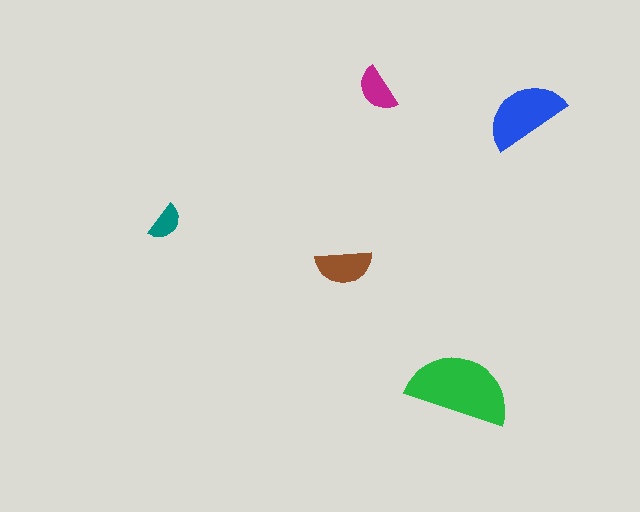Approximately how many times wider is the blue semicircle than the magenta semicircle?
About 1.5 times wider.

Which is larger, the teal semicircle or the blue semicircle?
The blue one.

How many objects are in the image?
There are 5 objects in the image.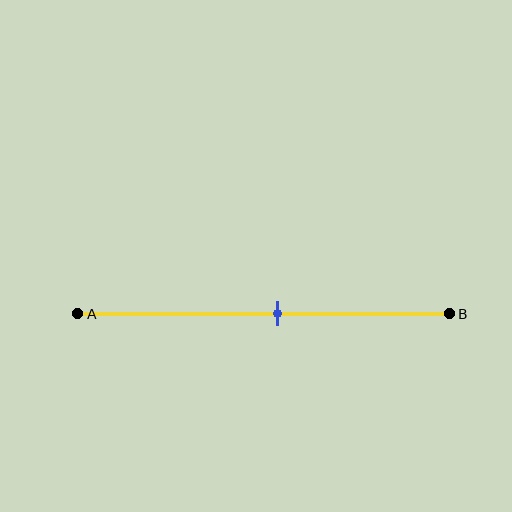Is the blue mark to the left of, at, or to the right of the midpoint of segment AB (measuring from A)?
The blue mark is to the right of the midpoint of segment AB.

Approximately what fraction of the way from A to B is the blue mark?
The blue mark is approximately 55% of the way from A to B.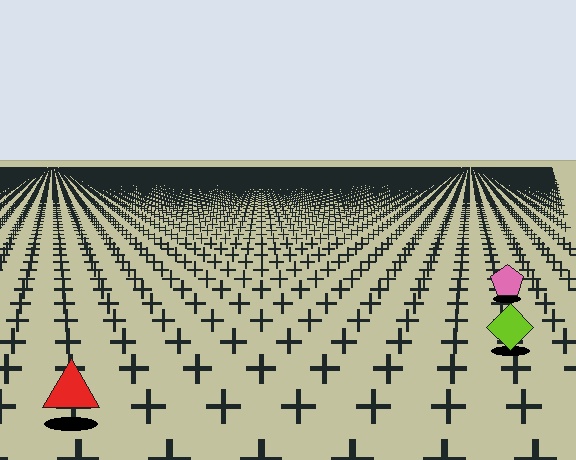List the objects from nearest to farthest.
From nearest to farthest: the red triangle, the lime diamond, the pink pentagon.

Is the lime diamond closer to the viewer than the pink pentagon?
Yes. The lime diamond is closer — you can tell from the texture gradient: the ground texture is coarser near it.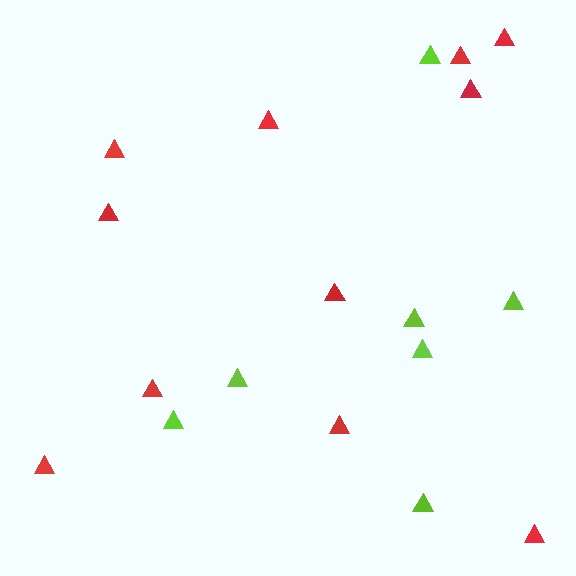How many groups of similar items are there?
There are 2 groups: one group of red triangles (11) and one group of lime triangles (7).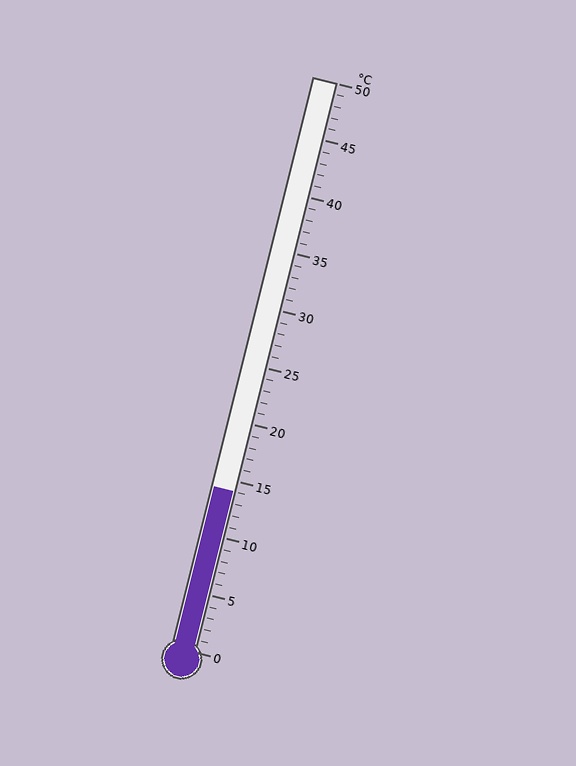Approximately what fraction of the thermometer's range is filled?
The thermometer is filled to approximately 30% of its range.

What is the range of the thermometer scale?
The thermometer scale ranges from 0°C to 50°C.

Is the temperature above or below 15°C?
The temperature is below 15°C.